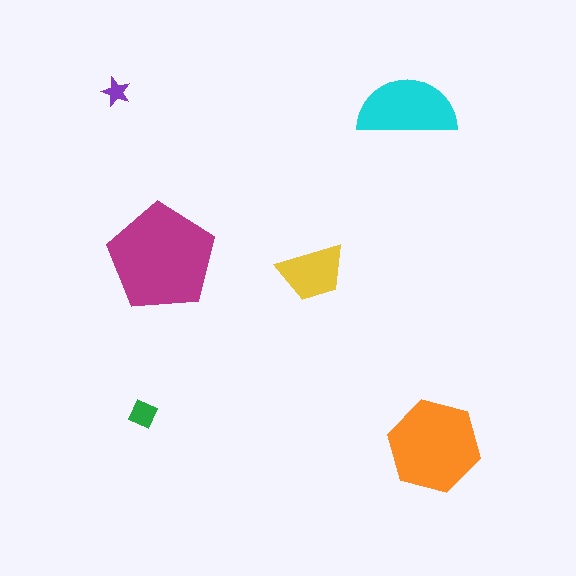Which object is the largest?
The magenta pentagon.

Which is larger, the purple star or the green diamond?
The green diamond.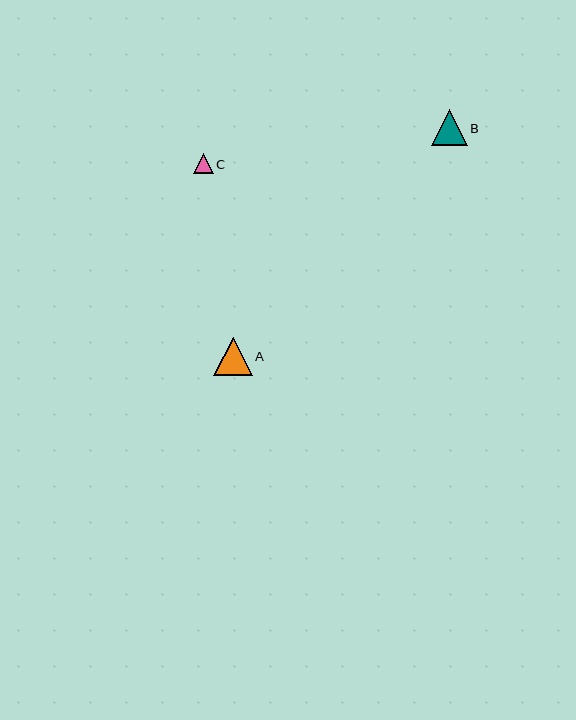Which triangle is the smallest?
Triangle C is the smallest with a size of approximately 20 pixels.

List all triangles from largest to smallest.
From largest to smallest: A, B, C.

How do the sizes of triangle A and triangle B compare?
Triangle A and triangle B are approximately the same size.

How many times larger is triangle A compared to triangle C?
Triangle A is approximately 1.9 times the size of triangle C.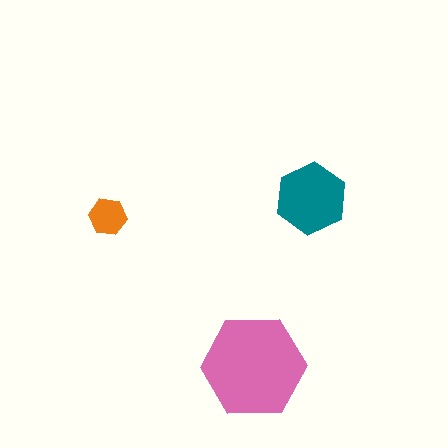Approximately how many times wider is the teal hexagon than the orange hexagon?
About 2 times wider.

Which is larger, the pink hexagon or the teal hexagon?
The pink one.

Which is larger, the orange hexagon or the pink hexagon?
The pink one.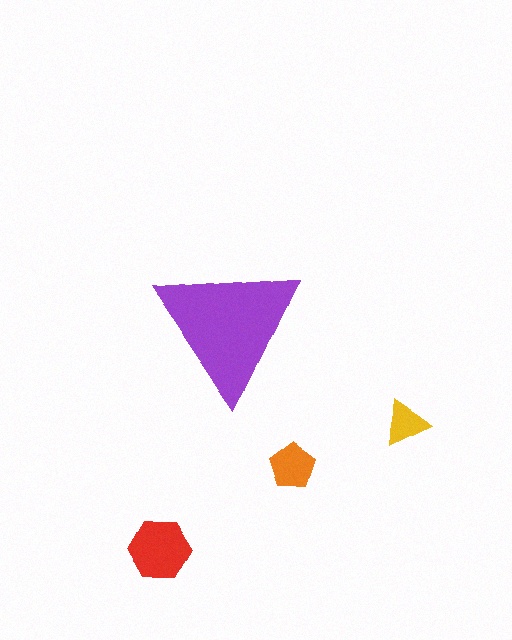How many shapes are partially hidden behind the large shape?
0 shapes are partially hidden.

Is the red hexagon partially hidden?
No, the red hexagon is fully visible.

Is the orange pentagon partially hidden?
No, the orange pentagon is fully visible.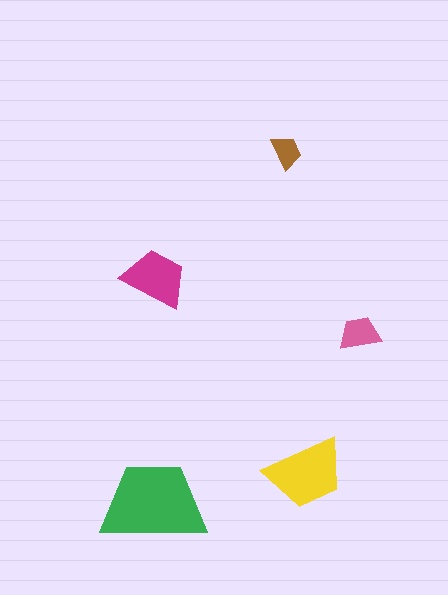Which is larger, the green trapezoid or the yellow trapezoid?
The green one.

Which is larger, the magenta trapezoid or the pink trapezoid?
The magenta one.